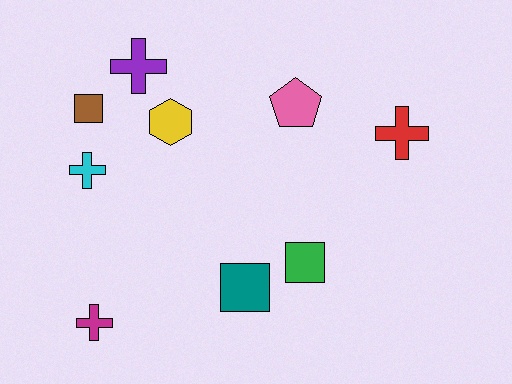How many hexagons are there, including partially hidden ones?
There is 1 hexagon.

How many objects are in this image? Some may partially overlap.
There are 9 objects.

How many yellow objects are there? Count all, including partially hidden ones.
There is 1 yellow object.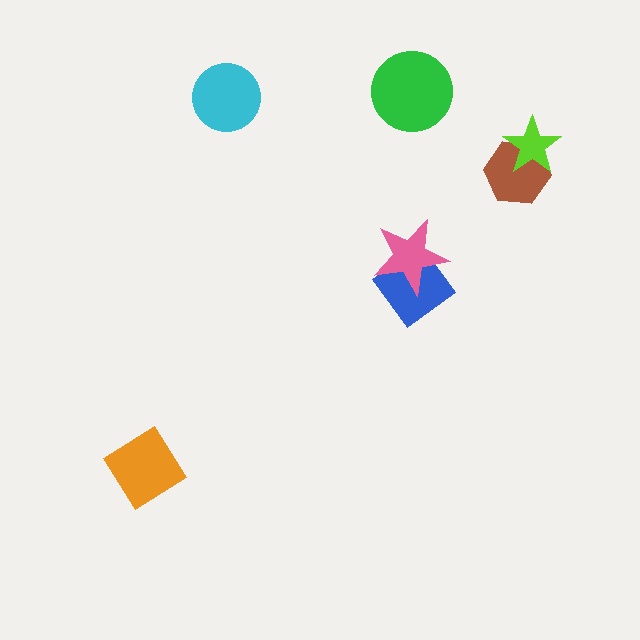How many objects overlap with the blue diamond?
1 object overlaps with the blue diamond.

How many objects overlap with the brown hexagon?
1 object overlaps with the brown hexagon.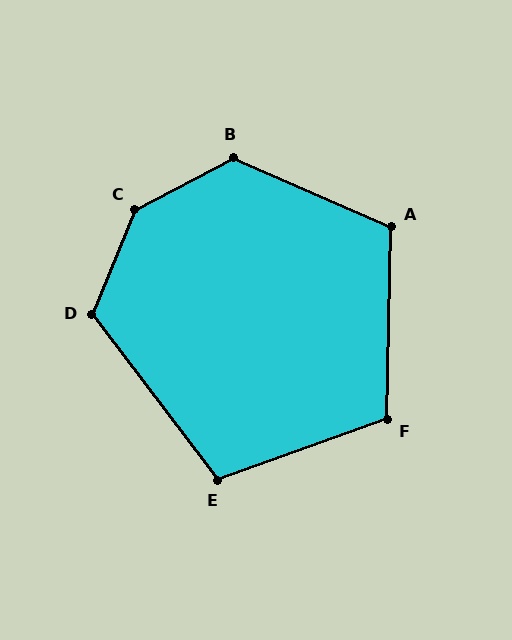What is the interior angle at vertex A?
Approximately 112 degrees (obtuse).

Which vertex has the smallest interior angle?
E, at approximately 108 degrees.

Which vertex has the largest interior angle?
C, at approximately 140 degrees.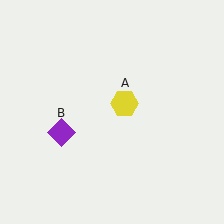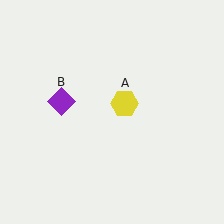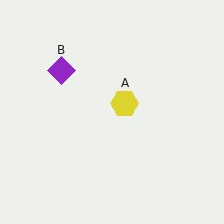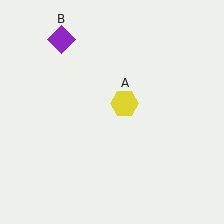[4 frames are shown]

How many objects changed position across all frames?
1 object changed position: purple diamond (object B).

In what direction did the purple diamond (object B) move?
The purple diamond (object B) moved up.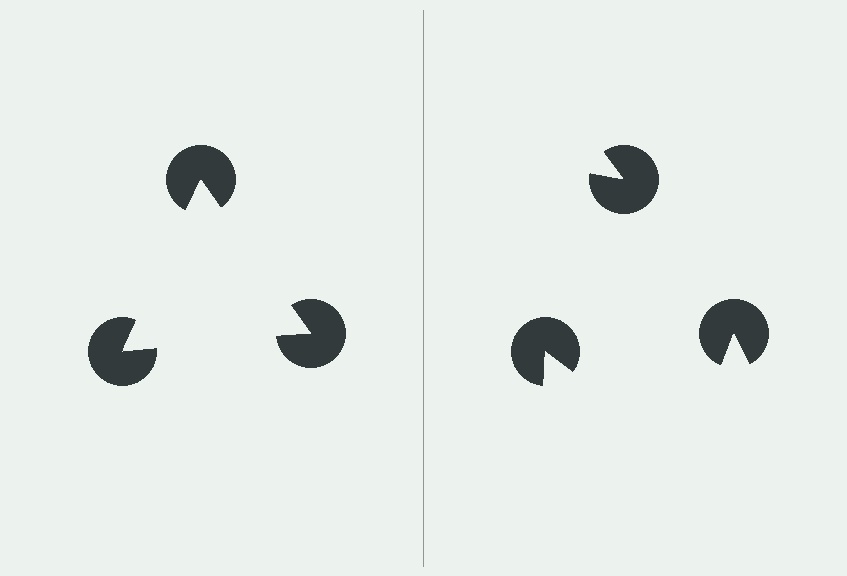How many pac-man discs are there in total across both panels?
6 — 3 on each side.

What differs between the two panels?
The pac-man discs are positioned identically on both sides; only the wedge orientations differ. On the left they align to a triangle; on the right they are misaligned.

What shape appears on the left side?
An illusory triangle.